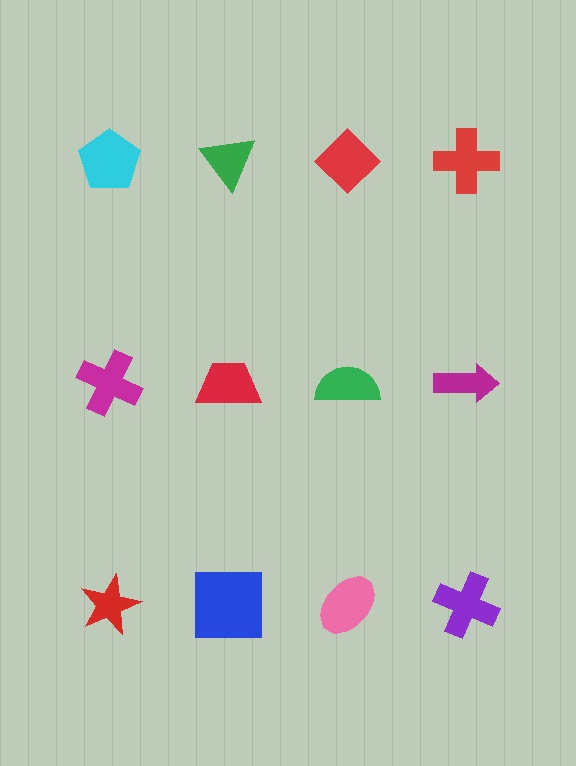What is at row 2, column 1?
A magenta cross.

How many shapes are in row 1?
4 shapes.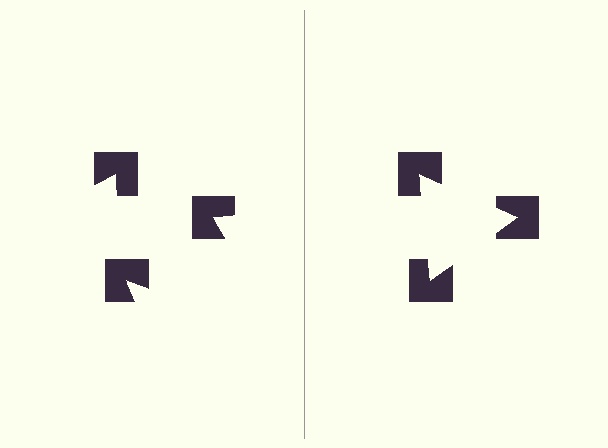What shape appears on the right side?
An illusory triangle.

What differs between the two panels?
The notched squares are positioned identically on both sides; only the wedge orientations differ. On the right they align to a triangle; on the left they are misaligned.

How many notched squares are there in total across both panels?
6 — 3 on each side.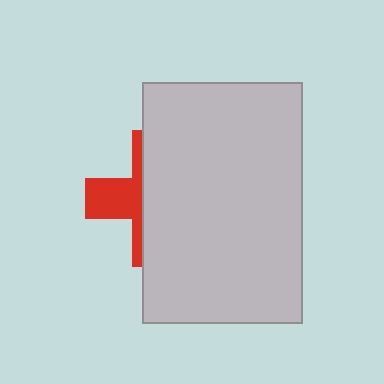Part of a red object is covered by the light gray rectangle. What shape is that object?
It is a cross.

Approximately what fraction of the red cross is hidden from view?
Roughly 66% of the red cross is hidden behind the light gray rectangle.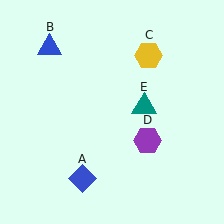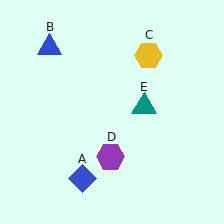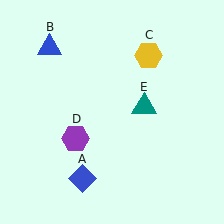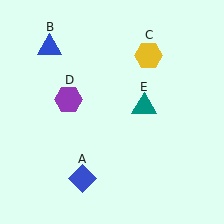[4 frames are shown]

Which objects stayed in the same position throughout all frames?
Blue diamond (object A) and blue triangle (object B) and yellow hexagon (object C) and teal triangle (object E) remained stationary.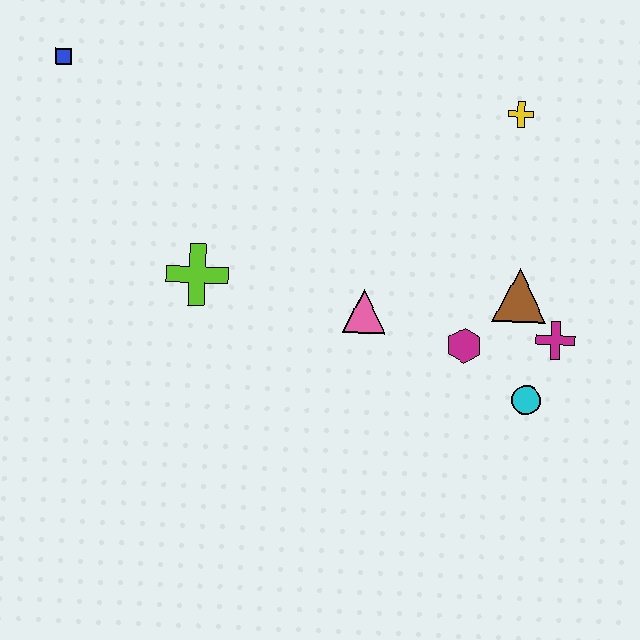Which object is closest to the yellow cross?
The brown triangle is closest to the yellow cross.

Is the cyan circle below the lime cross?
Yes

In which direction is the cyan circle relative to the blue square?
The cyan circle is to the right of the blue square.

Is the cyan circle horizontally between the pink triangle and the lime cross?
No